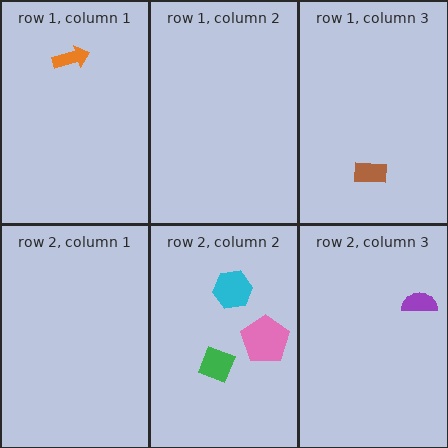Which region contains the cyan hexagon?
The row 2, column 2 region.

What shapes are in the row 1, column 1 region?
The orange arrow.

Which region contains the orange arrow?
The row 1, column 1 region.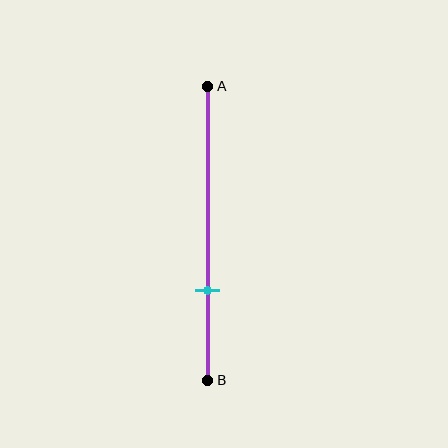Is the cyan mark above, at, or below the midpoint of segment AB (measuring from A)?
The cyan mark is below the midpoint of segment AB.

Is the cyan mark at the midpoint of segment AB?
No, the mark is at about 70% from A, not at the 50% midpoint.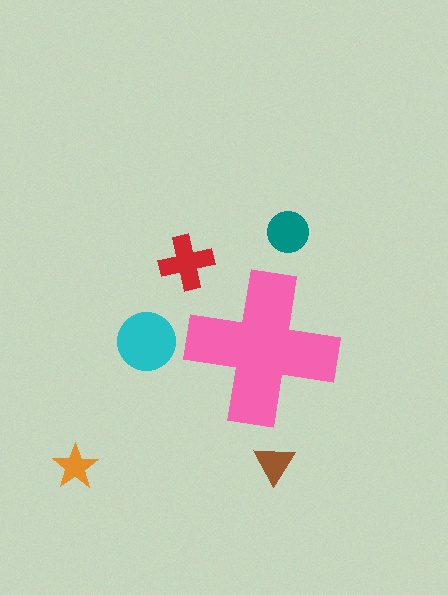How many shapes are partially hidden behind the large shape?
0 shapes are partially hidden.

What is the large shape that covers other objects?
A pink cross.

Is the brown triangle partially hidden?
No, the brown triangle is fully visible.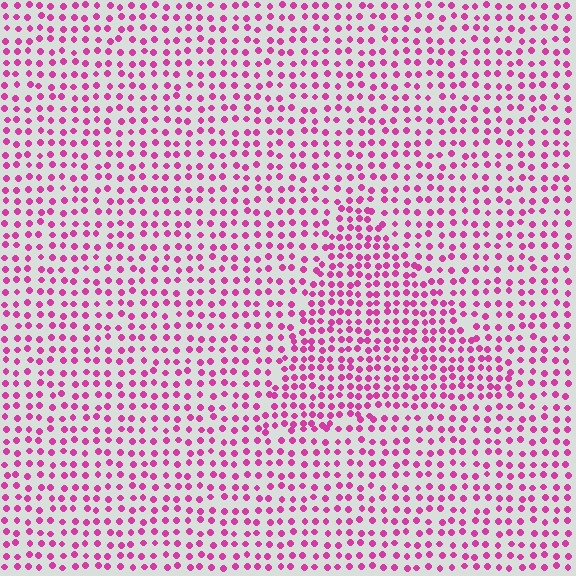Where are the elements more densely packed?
The elements are more densely packed inside the triangle boundary.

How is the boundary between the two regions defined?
The boundary is defined by a change in element density (approximately 1.5x ratio). All elements are the same color, size, and shape.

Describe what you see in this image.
The image contains small magenta elements arranged at two different densities. A triangle-shaped region is visible where the elements are more densely packed than the surrounding area.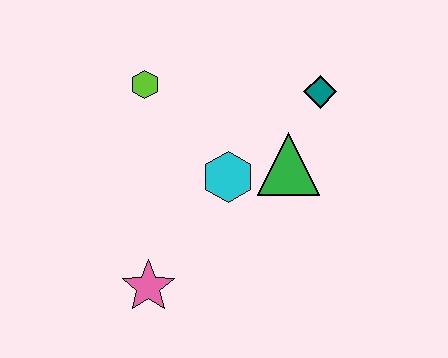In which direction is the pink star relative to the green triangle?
The pink star is to the left of the green triangle.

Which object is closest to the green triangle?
The cyan hexagon is closest to the green triangle.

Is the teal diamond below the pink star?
No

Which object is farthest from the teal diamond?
The pink star is farthest from the teal diamond.